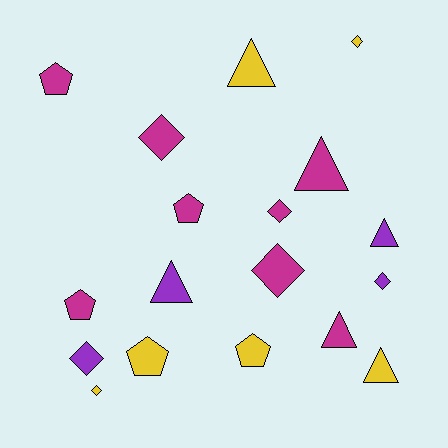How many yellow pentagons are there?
There are 2 yellow pentagons.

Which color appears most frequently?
Magenta, with 8 objects.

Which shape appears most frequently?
Diamond, with 7 objects.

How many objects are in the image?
There are 18 objects.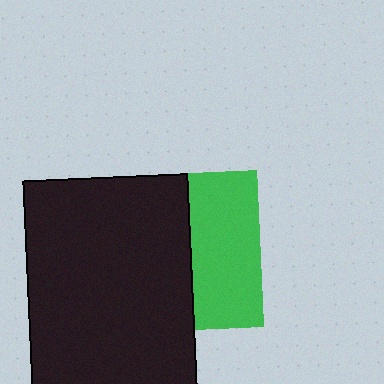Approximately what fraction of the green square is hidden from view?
Roughly 56% of the green square is hidden behind the black rectangle.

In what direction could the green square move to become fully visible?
The green square could move right. That would shift it out from behind the black rectangle entirely.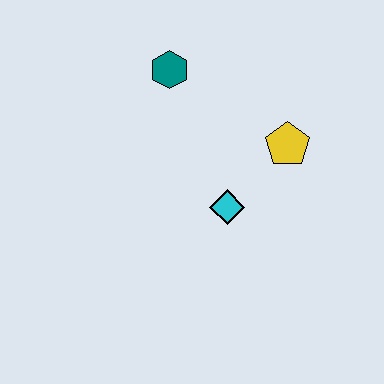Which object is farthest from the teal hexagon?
The cyan diamond is farthest from the teal hexagon.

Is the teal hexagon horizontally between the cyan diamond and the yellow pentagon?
No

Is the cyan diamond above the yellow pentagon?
No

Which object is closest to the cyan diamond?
The yellow pentagon is closest to the cyan diamond.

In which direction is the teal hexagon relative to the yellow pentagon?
The teal hexagon is to the left of the yellow pentagon.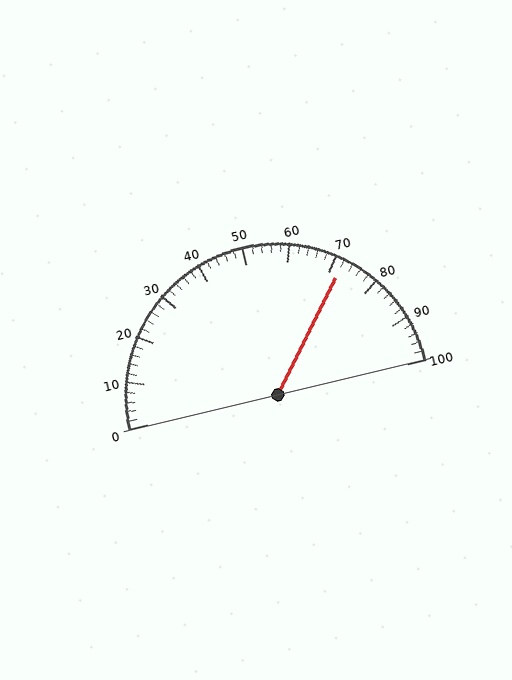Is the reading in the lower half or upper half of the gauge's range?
The reading is in the upper half of the range (0 to 100).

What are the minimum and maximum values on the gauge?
The gauge ranges from 0 to 100.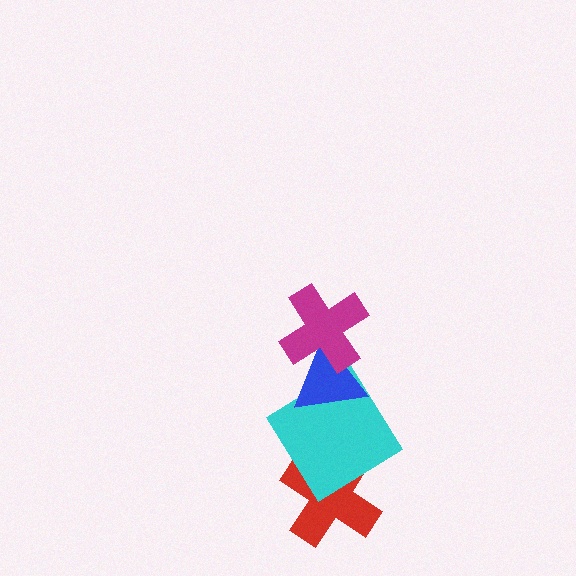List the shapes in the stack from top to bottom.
From top to bottom: the magenta cross, the blue triangle, the cyan diamond, the red cross.